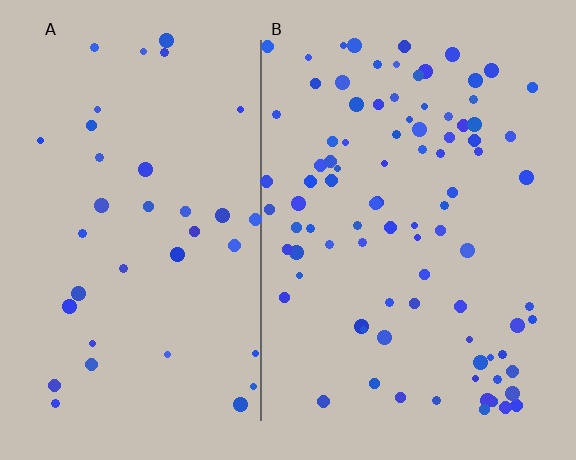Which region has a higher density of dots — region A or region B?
B (the right).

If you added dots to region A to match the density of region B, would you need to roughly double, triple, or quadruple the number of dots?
Approximately double.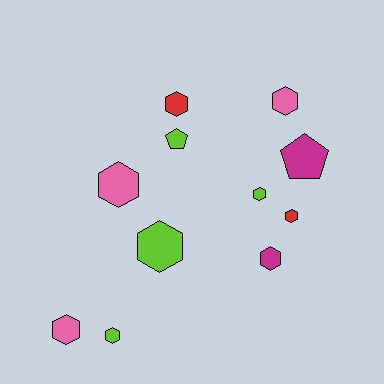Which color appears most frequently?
Lime, with 4 objects.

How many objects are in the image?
There are 11 objects.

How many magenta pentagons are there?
There is 1 magenta pentagon.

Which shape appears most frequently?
Hexagon, with 9 objects.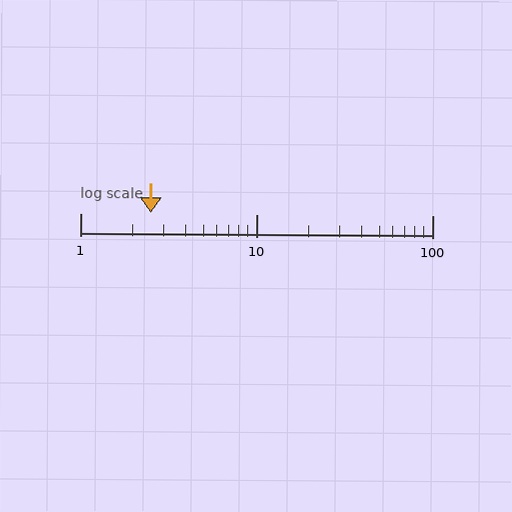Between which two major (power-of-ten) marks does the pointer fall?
The pointer is between 1 and 10.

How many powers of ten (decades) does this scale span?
The scale spans 2 decades, from 1 to 100.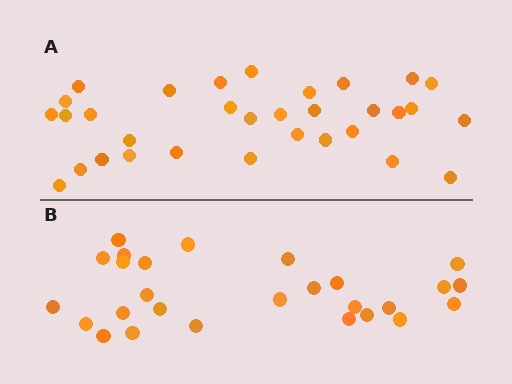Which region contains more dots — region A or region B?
Region A (the top region) has more dots.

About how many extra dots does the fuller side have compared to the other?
Region A has about 5 more dots than region B.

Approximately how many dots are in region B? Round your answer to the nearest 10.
About 30 dots. (The exact count is 27, which rounds to 30.)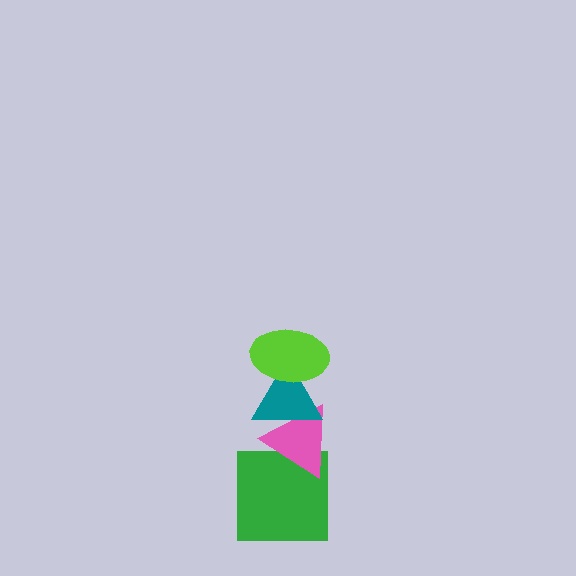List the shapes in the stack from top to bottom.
From top to bottom: the lime ellipse, the teal triangle, the pink triangle, the green square.